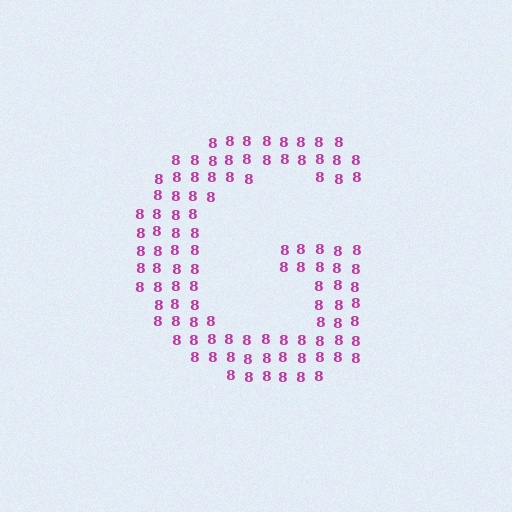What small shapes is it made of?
It is made of small digit 8's.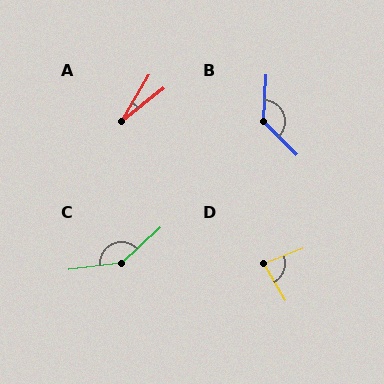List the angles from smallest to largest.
A (21°), D (81°), B (132°), C (144°).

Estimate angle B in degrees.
Approximately 132 degrees.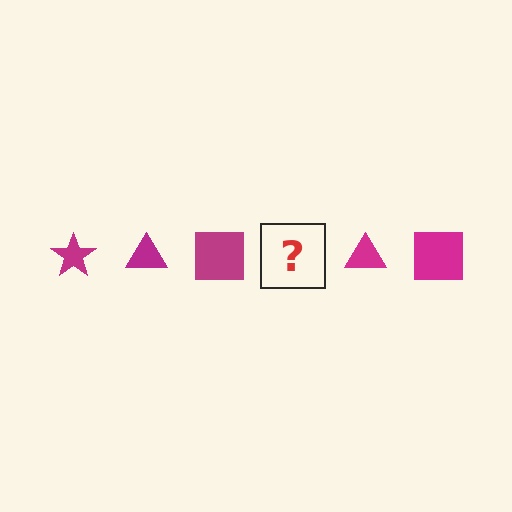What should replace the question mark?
The question mark should be replaced with a magenta star.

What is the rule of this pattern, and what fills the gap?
The rule is that the pattern cycles through star, triangle, square shapes in magenta. The gap should be filled with a magenta star.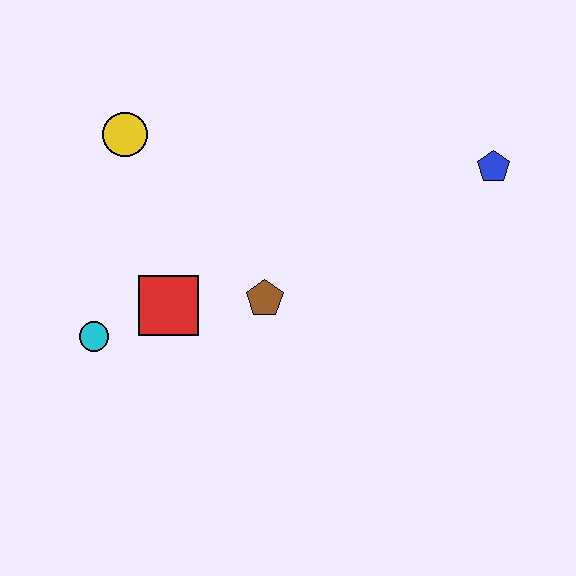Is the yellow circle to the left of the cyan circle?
No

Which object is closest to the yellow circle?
The red square is closest to the yellow circle.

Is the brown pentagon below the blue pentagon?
Yes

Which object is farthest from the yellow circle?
The blue pentagon is farthest from the yellow circle.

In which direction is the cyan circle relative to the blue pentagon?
The cyan circle is to the left of the blue pentagon.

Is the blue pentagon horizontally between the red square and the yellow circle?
No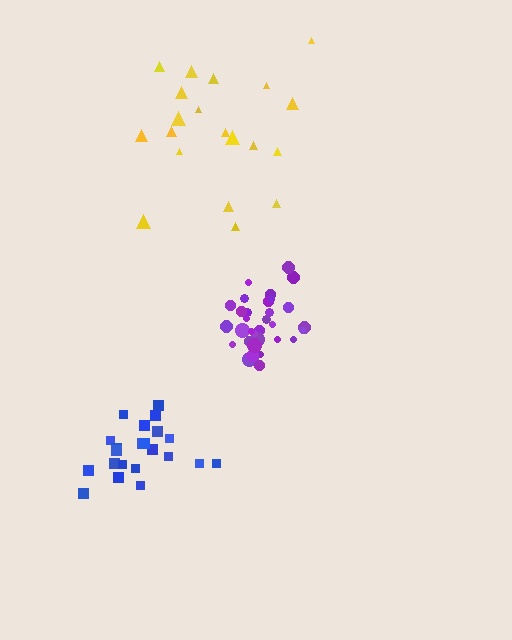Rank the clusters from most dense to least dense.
purple, blue, yellow.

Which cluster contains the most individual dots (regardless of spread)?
Purple (34).